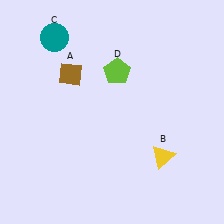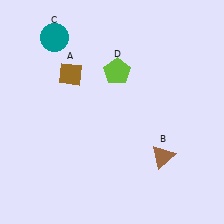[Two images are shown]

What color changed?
The triangle (B) changed from yellow in Image 1 to brown in Image 2.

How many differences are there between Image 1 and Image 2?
There is 1 difference between the two images.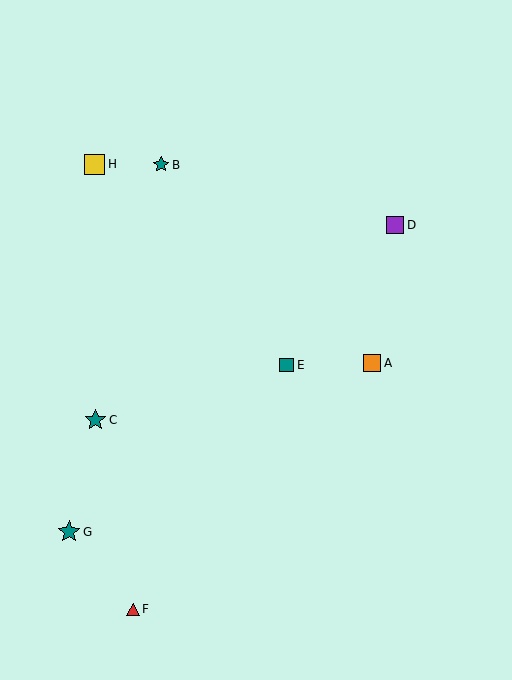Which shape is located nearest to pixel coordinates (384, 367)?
The orange square (labeled A) at (372, 363) is nearest to that location.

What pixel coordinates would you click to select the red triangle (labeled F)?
Click at (133, 609) to select the red triangle F.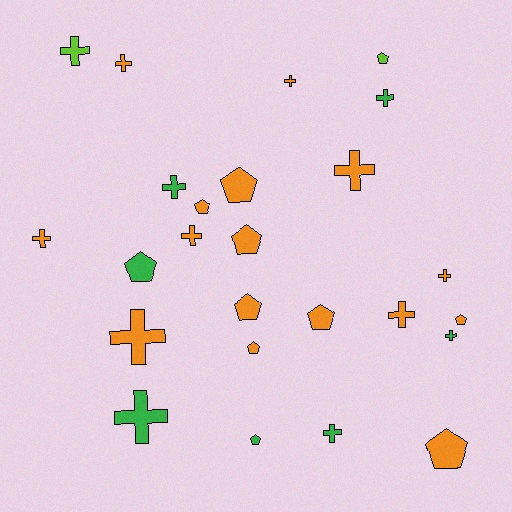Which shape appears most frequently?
Cross, with 14 objects.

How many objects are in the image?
There are 25 objects.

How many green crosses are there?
There are 5 green crosses.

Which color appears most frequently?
Orange, with 16 objects.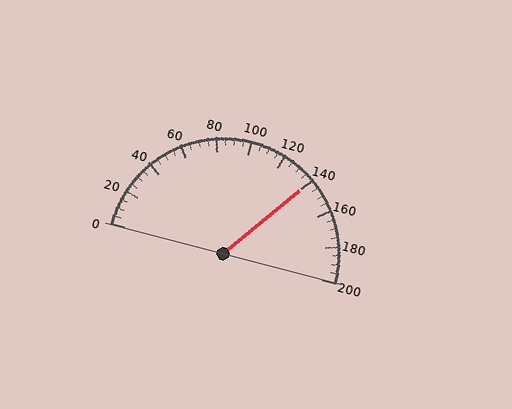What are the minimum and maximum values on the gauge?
The gauge ranges from 0 to 200.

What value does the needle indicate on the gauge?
The needle indicates approximately 140.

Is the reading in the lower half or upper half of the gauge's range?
The reading is in the upper half of the range (0 to 200).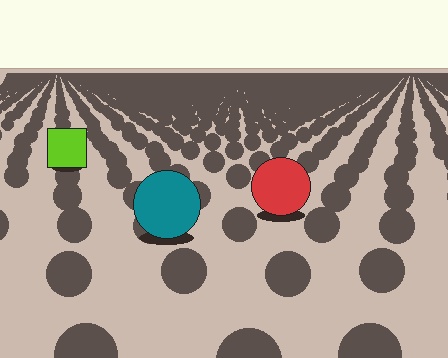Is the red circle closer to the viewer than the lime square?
Yes. The red circle is closer — you can tell from the texture gradient: the ground texture is coarser near it.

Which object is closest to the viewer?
The teal circle is closest. The texture marks near it are larger and more spread out.